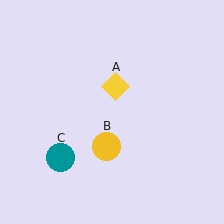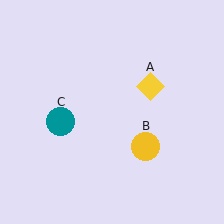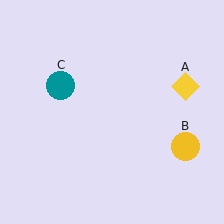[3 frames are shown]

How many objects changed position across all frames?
3 objects changed position: yellow diamond (object A), yellow circle (object B), teal circle (object C).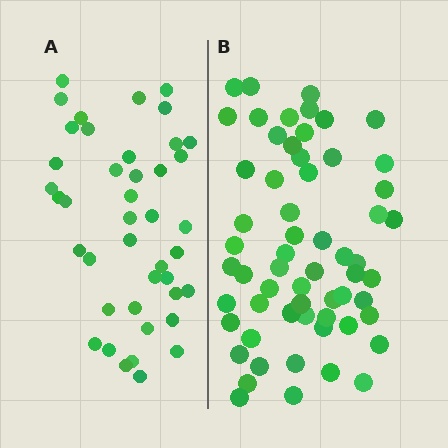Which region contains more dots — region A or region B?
Region B (the right region) has more dots.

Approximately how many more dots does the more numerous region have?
Region B has approximately 20 more dots than region A.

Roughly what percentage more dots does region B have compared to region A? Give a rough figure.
About 45% more.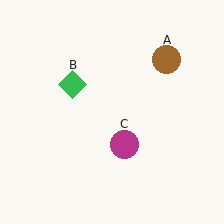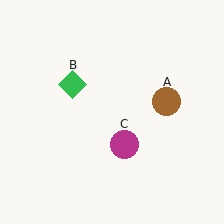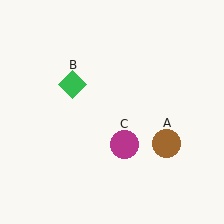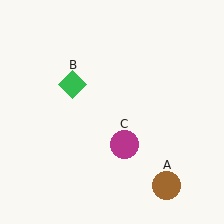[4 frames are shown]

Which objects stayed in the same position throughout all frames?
Green diamond (object B) and magenta circle (object C) remained stationary.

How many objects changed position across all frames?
1 object changed position: brown circle (object A).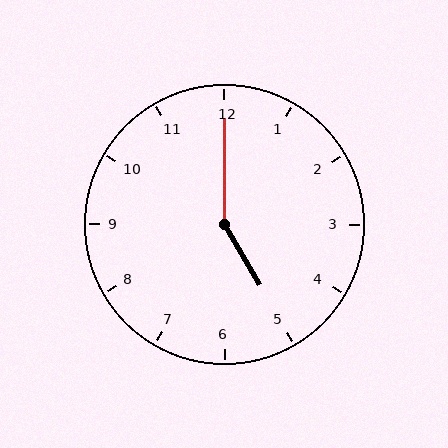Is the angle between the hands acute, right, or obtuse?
It is obtuse.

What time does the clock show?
5:00.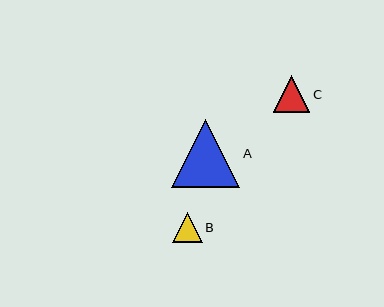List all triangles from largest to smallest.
From largest to smallest: A, C, B.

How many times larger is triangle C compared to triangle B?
Triangle C is approximately 1.2 times the size of triangle B.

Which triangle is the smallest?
Triangle B is the smallest with a size of approximately 29 pixels.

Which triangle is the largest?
Triangle A is the largest with a size of approximately 68 pixels.